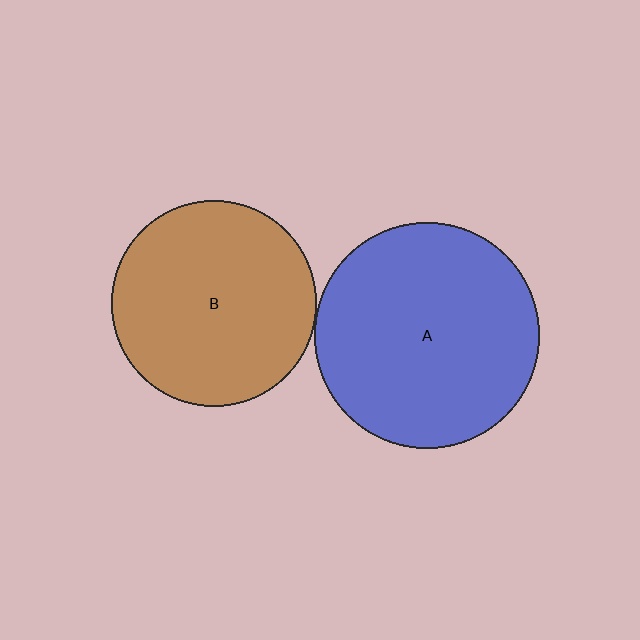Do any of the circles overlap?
No, none of the circles overlap.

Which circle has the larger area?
Circle A (blue).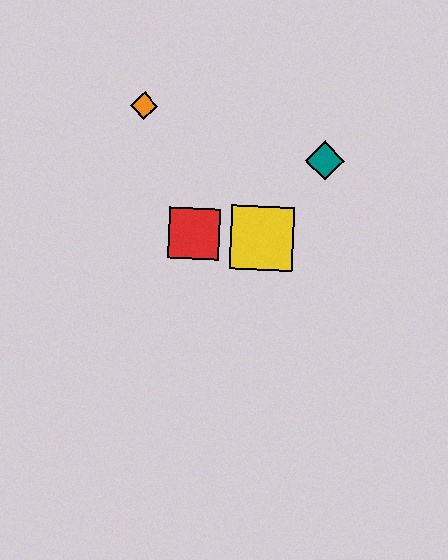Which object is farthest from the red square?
The teal diamond is farthest from the red square.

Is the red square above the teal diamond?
No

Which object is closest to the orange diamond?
The red square is closest to the orange diamond.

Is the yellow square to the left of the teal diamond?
Yes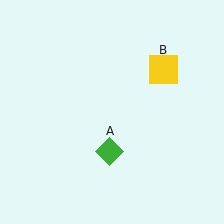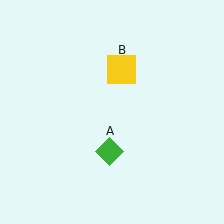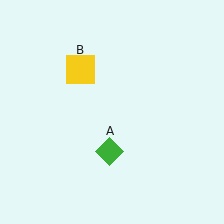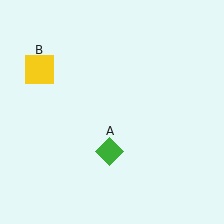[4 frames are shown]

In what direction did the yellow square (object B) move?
The yellow square (object B) moved left.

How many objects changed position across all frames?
1 object changed position: yellow square (object B).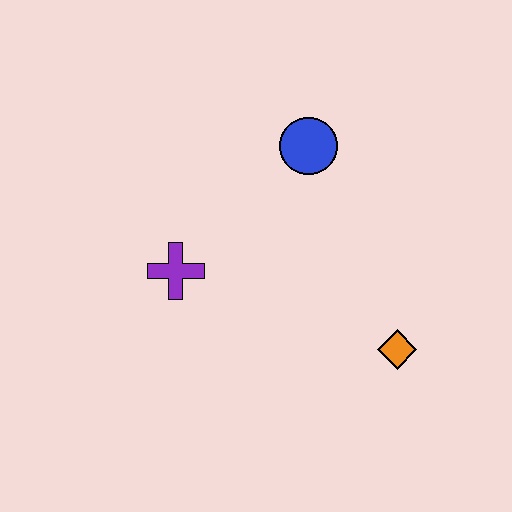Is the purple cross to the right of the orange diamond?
No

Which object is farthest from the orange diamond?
The purple cross is farthest from the orange diamond.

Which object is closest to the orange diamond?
The blue circle is closest to the orange diamond.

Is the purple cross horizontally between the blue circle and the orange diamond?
No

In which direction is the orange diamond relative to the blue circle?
The orange diamond is below the blue circle.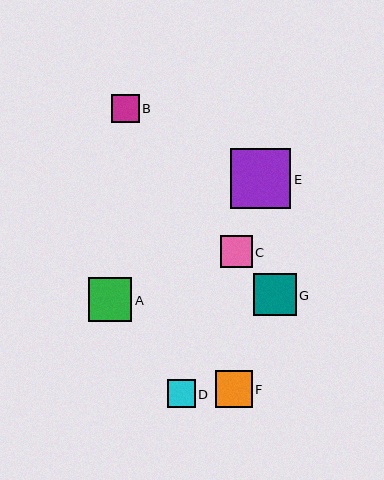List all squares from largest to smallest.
From largest to smallest: E, A, G, F, C, D, B.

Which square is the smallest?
Square B is the smallest with a size of approximately 28 pixels.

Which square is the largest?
Square E is the largest with a size of approximately 60 pixels.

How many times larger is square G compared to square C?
Square G is approximately 1.3 times the size of square C.